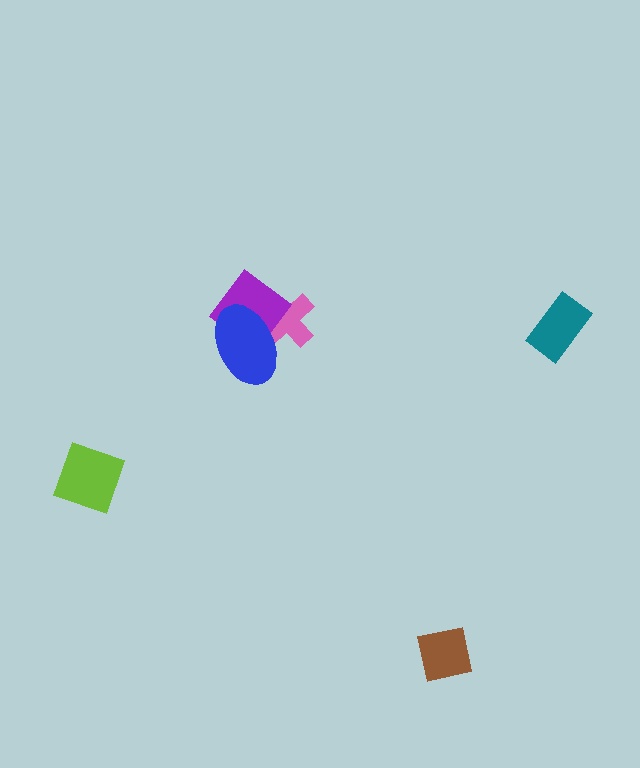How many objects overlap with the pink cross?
2 objects overlap with the pink cross.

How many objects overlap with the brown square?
0 objects overlap with the brown square.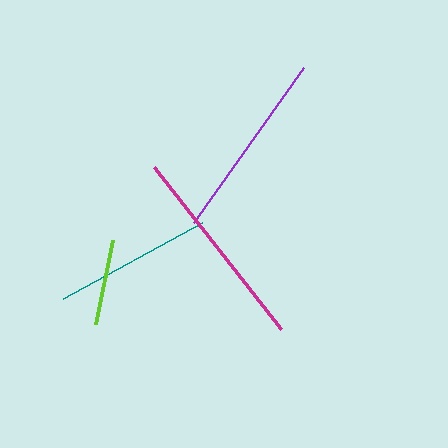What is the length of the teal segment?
The teal segment is approximately 159 pixels long.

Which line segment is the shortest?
The lime line is the shortest at approximately 85 pixels.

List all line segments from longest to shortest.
From longest to shortest: magenta, purple, teal, lime.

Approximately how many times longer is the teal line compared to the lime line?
The teal line is approximately 1.9 times the length of the lime line.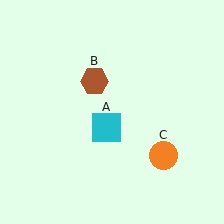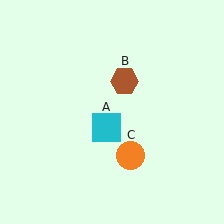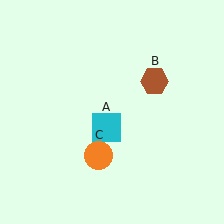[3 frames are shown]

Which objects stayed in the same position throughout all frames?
Cyan square (object A) remained stationary.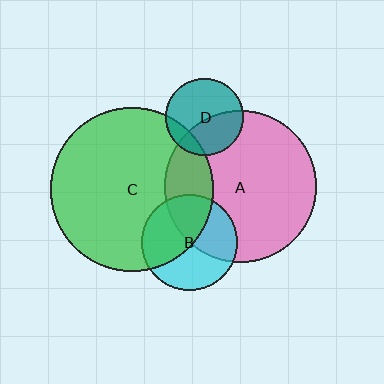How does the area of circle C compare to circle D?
Approximately 4.5 times.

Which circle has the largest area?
Circle C (green).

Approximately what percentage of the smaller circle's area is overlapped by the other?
Approximately 20%.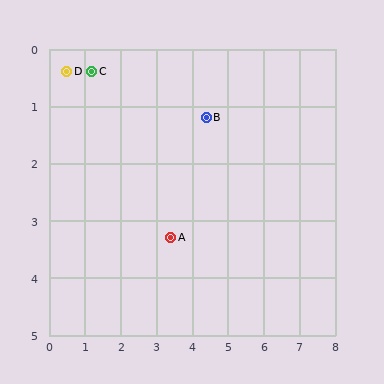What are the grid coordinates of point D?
Point D is at approximately (0.5, 0.4).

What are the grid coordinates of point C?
Point C is at approximately (1.2, 0.4).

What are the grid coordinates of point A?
Point A is at approximately (3.4, 3.3).